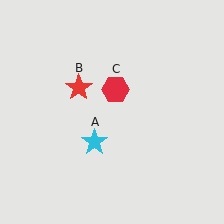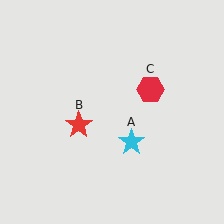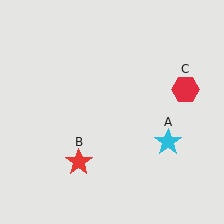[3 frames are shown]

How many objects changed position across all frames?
3 objects changed position: cyan star (object A), red star (object B), red hexagon (object C).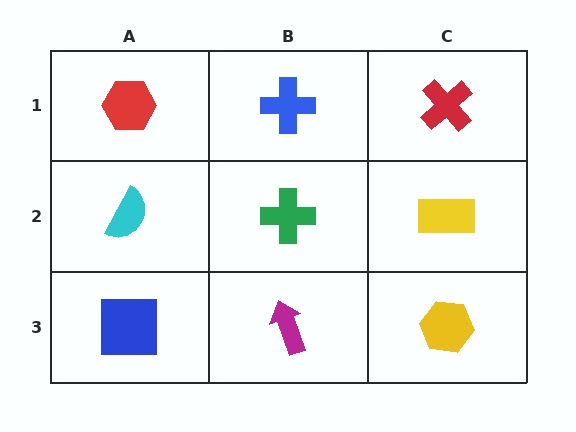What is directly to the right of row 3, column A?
A magenta arrow.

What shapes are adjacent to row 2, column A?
A red hexagon (row 1, column A), a blue square (row 3, column A), a green cross (row 2, column B).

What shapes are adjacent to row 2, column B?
A blue cross (row 1, column B), a magenta arrow (row 3, column B), a cyan semicircle (row 2, column A), a yellow rectangle (row 2, column C).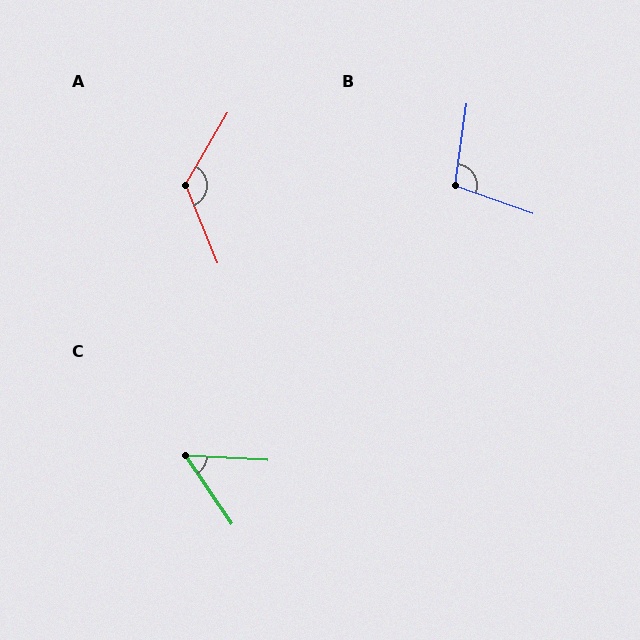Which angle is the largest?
A, at approximately 128 degrees.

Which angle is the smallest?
C, at approximately 53 degrees.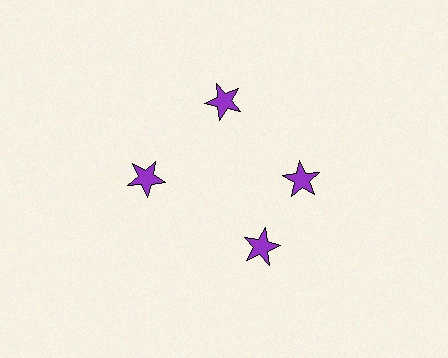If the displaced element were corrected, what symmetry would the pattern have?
It would have 4-fold rotational symmetry — the pattern would map onto itself every 90 degrees.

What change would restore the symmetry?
The symmetry would be restored by rotating it back into even spacing with its neighbors so that all 4 stars sit at equal angles and equal distance from the center.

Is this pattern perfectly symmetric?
No. The 4 purple stars are arranged in a ring, but one element near the 6 o'clock position is rotated out of alignment along the ring, breaking the 4-fold rotational symmetry.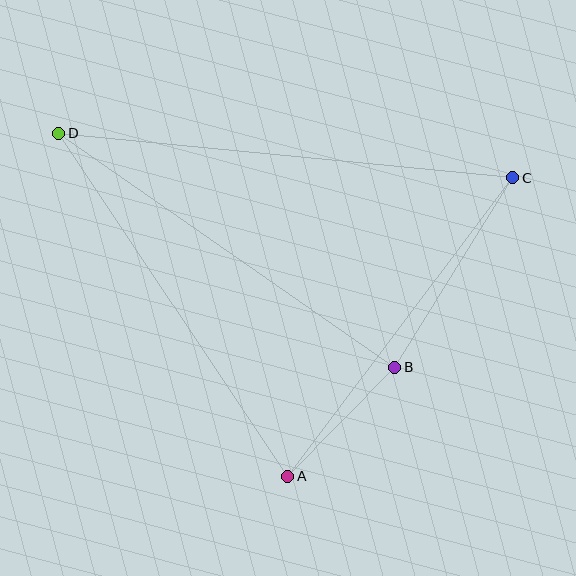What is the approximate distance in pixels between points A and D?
The distance between A and D is approximately 413 pixels.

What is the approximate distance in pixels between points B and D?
The distance between B and D is approximately 409 pixels.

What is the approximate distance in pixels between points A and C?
The distance between A and C is approximately 374 pixels.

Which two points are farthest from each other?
Points C and D are farthest from each other.